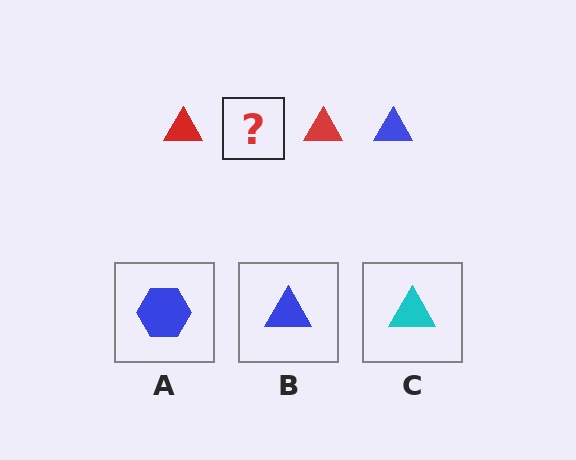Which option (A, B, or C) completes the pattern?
B.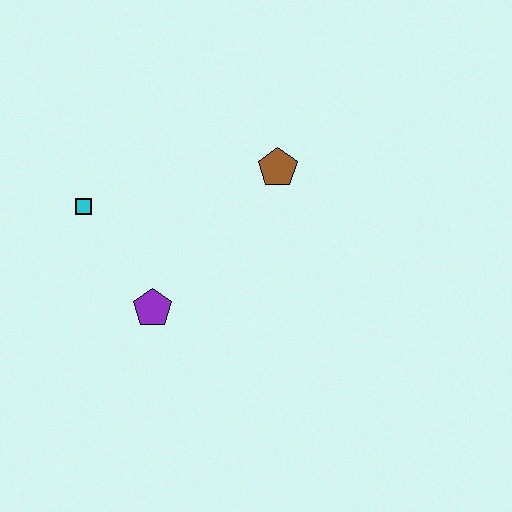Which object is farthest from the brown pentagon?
The cyan square is farthest from the brown pentagon.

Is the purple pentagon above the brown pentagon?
No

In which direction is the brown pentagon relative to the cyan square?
The brown pentagon is to the right of the cyan square.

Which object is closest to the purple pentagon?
The cyan square is closest to the purple pentagon.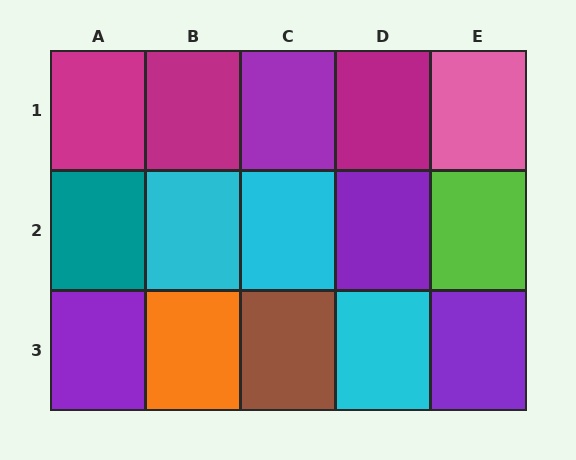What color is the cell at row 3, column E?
Purple.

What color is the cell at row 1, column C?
Purple.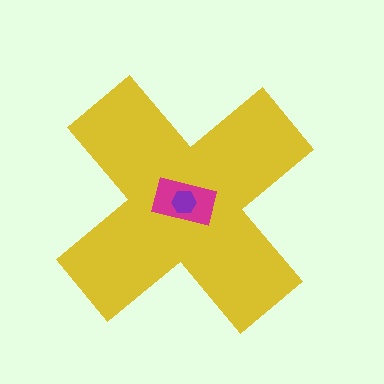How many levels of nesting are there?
3.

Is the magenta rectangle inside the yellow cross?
Yes.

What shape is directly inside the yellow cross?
The magenta rectangle.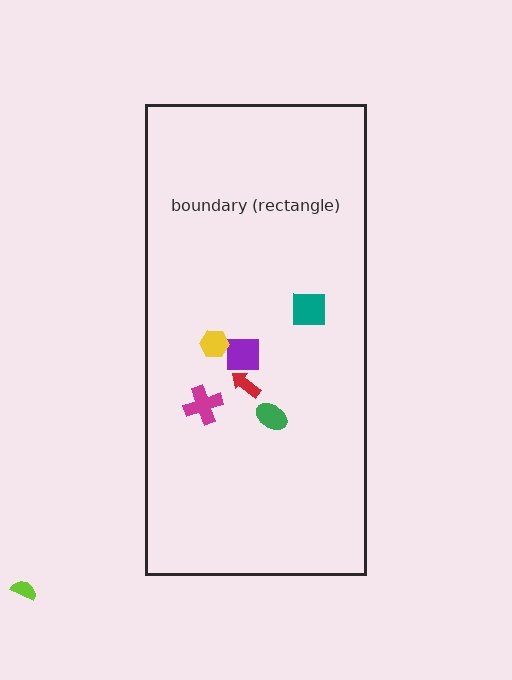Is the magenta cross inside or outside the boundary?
Inside.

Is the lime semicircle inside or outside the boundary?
Outside.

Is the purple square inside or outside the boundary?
Inside.